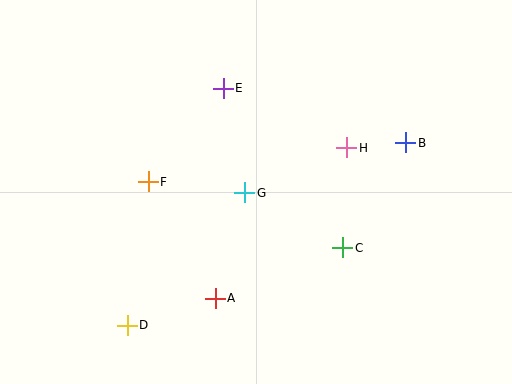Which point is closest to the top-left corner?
Point F is closest to the top-left corner.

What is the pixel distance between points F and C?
The distance between F and C is 205 pixels.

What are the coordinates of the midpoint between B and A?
The midpoint between B and A is at (310, 220).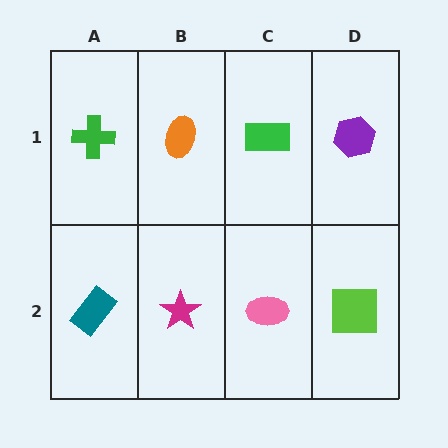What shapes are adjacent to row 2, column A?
A green cross (row 1, column A), a magenta star (row 2, column B).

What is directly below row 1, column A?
A teal rectangle.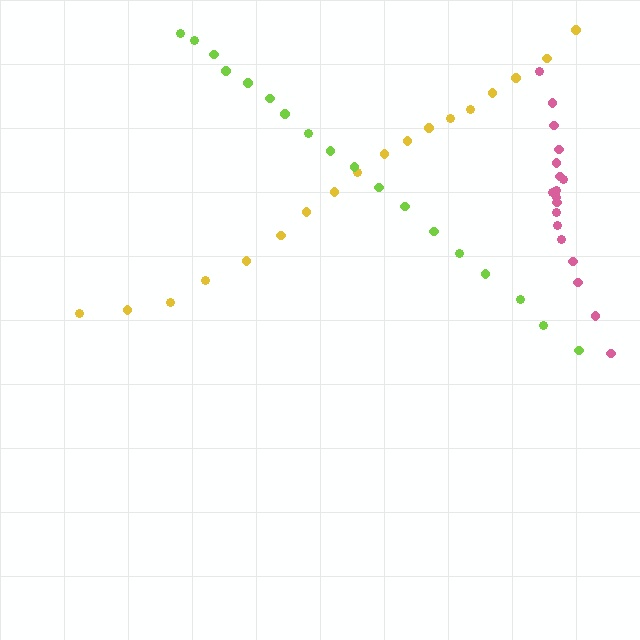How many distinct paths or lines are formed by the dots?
There are 3 distinct paths.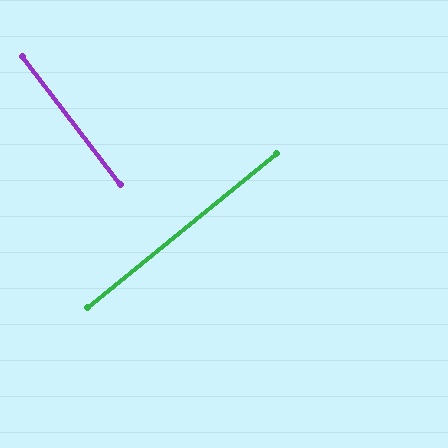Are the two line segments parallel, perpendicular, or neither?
Perpendicular — they meet at approximately 88°.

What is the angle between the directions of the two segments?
Approximately 88 degrees.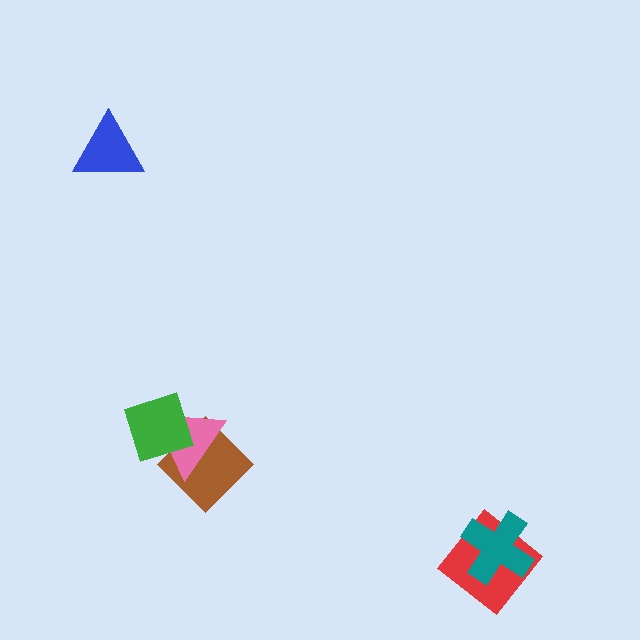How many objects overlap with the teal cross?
1 object overlaps with the teal cross.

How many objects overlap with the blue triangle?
0 objects overlap with the blue triangle.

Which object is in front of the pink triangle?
The green square is in front of the pink triangle.